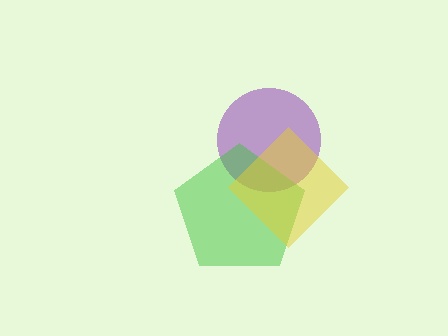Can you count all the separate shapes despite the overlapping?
Yes, there are 3 separate shapes.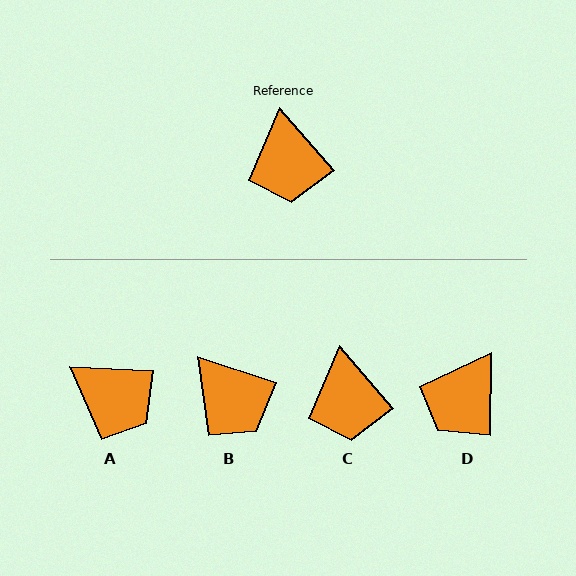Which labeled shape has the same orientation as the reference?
C.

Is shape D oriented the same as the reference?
No, it is off by about 42 degrees.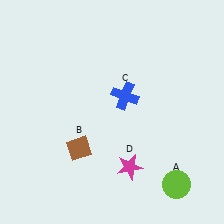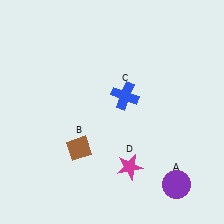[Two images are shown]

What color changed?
The circle (A) changed from lime in Image 1 to purple in Image 2.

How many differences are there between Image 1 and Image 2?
There is 1 difference between the two images.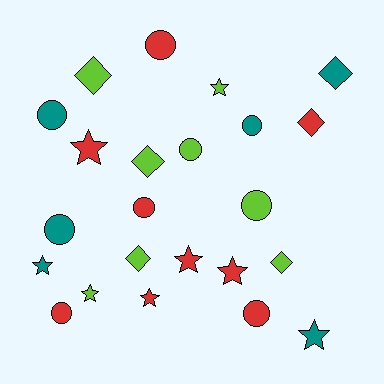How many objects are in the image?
There are 23 objects.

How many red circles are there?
There are 4 red circles.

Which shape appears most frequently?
Circle, with 9 objects.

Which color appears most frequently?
Red, with 9 objects.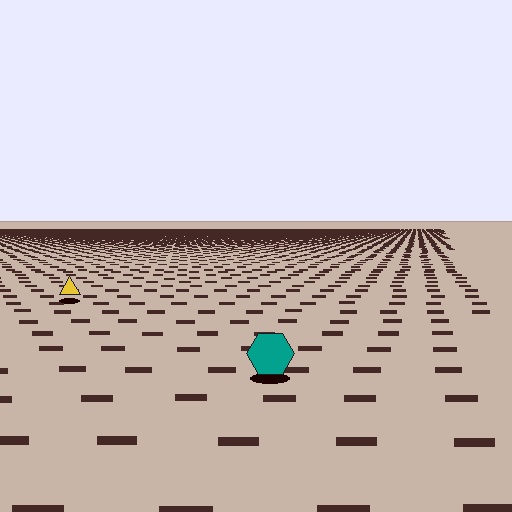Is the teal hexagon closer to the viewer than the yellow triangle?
Yes. The teal hexagon is closer — you can tell from the texture gradient: the ground texture is coarser near it.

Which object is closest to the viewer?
The teal hexagon is closest. The texture marks near it are larger and more spread out.